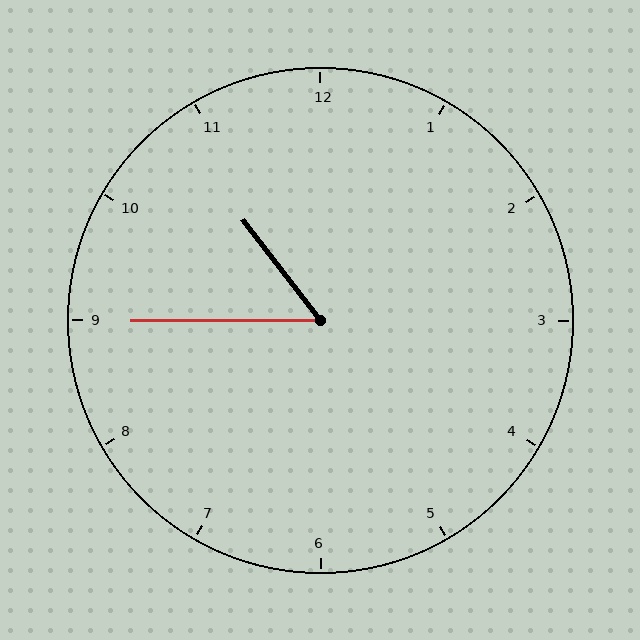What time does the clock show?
10:45.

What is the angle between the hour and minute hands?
Approximately 52 degrees.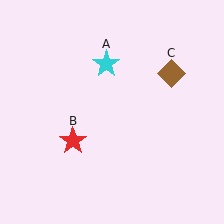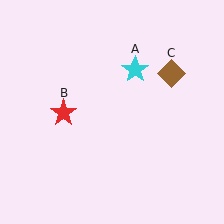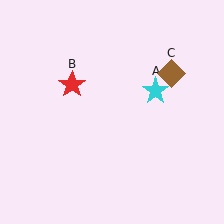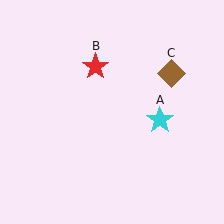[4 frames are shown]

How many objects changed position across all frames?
2 objects changed position: cyan star (object A), red star (object B).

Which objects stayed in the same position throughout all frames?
Brown diamond (object C) remained stationary.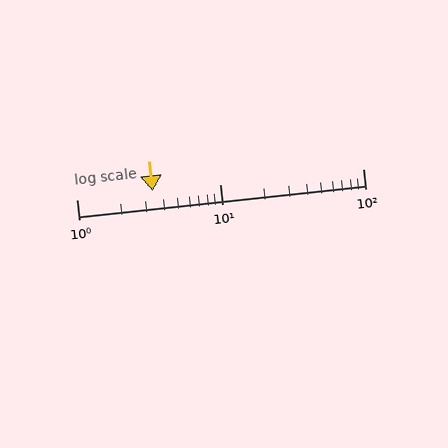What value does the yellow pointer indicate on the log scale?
The pointer indicates approximately 3.4.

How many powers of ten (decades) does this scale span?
The scale spans 2 decades, from 1 to 100.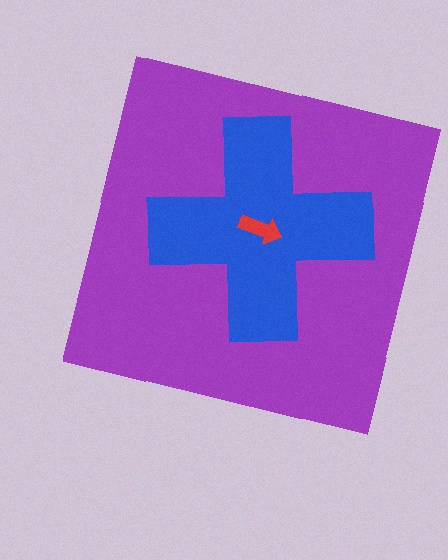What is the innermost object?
The red arrow.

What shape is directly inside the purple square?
The blue cross.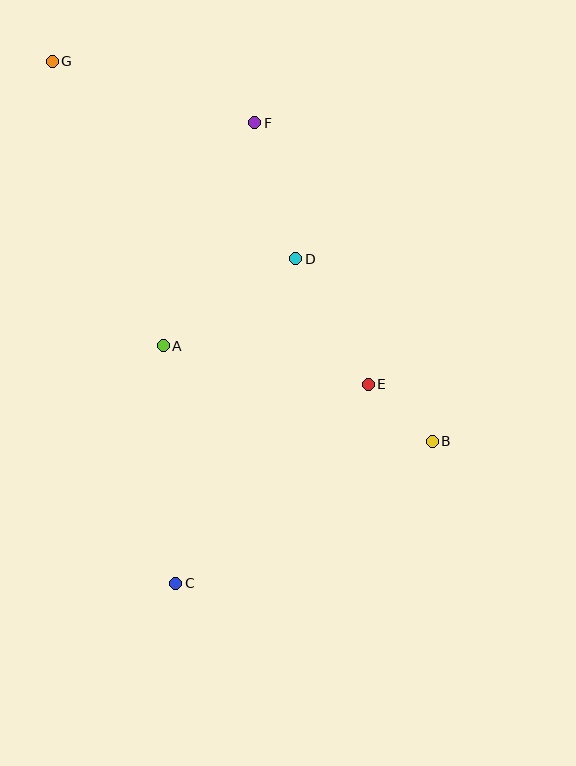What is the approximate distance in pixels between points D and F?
The distance between D and F is approximately 142 pixels.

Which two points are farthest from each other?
Points B and G are farthest from each other.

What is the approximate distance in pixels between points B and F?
The distance between B and F is approximately 364 pixels.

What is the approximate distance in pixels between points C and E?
The distance between C and E is approximately 277 pixels.